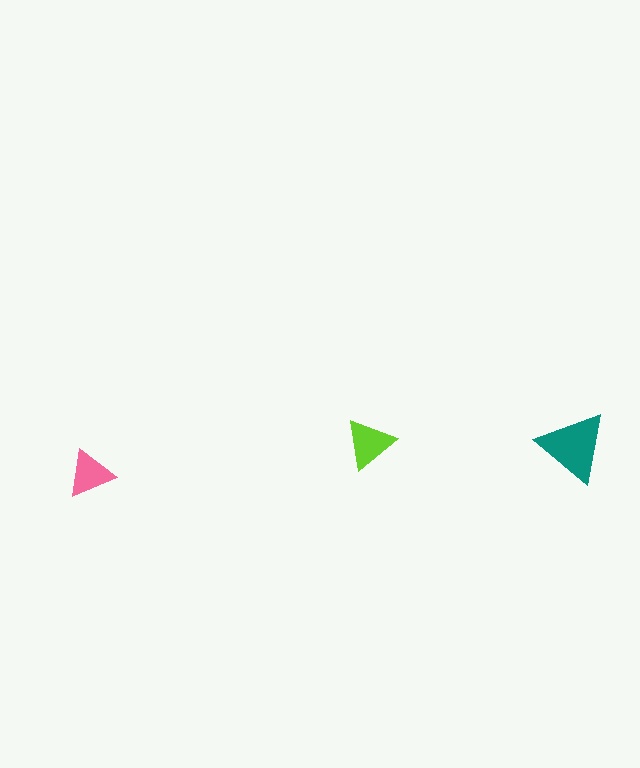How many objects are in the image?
There are 3 objects in the image.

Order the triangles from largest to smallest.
the teal one, the lime one, the pink one.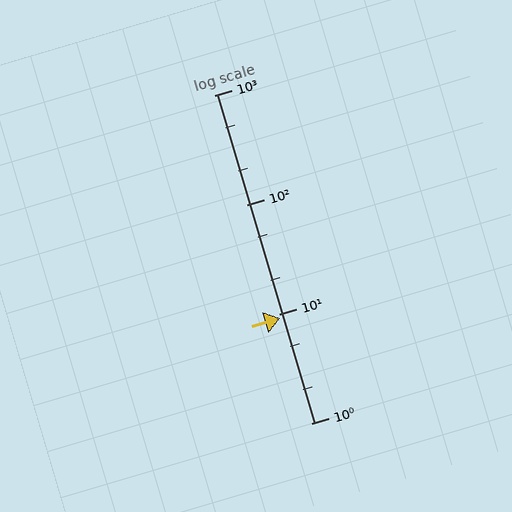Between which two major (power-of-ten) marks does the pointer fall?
The pointer is between 1 and 10.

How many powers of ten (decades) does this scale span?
The scale spans 3 decades, from 1 to 1000.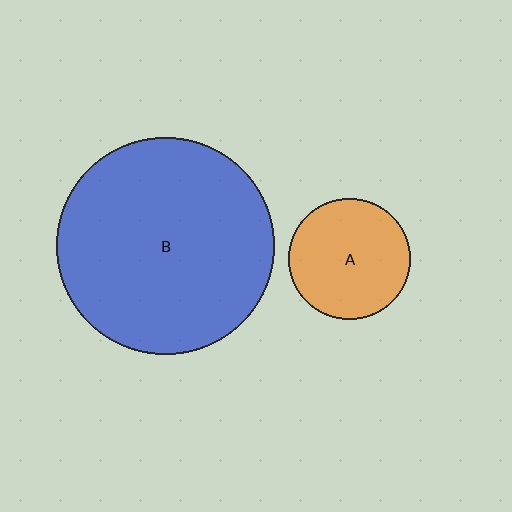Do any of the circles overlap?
No, none of the circles overlap.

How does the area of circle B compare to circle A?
Approximately 3.2 times.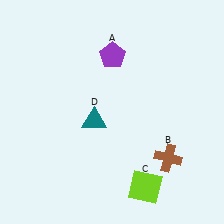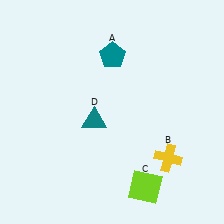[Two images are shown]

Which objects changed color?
A changed from purple to teal. B changed from brown to yellow.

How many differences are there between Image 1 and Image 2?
There are 2 differences between the two images.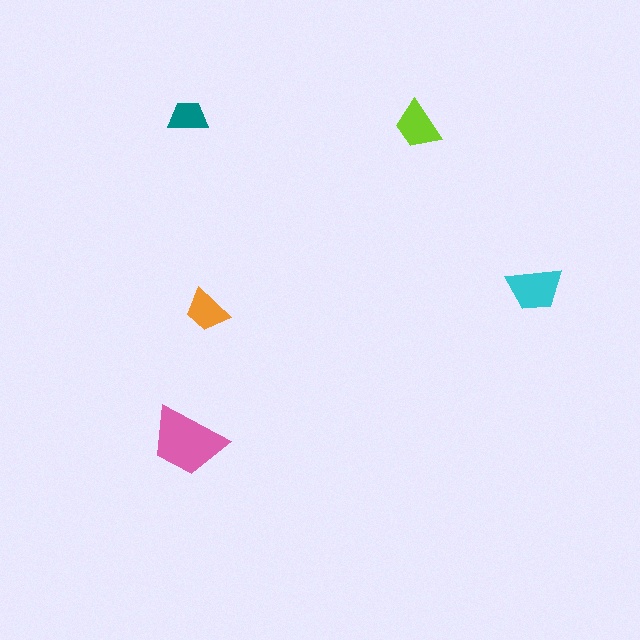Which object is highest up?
The teal trapezoid is topmost.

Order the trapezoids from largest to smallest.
the pink one, the cyan one, the lime one, the orange one, the teal one.